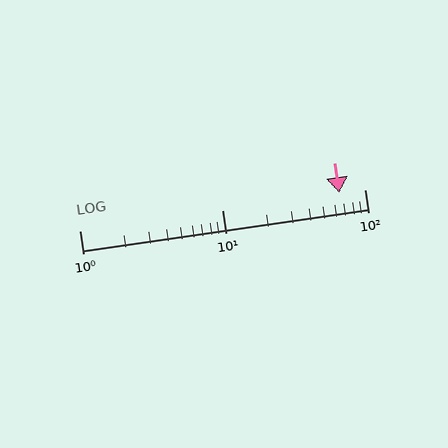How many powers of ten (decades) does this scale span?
The scale spans 2 decades, from 1 to 100.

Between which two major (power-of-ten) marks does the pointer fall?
The pointer is between 10 and 100.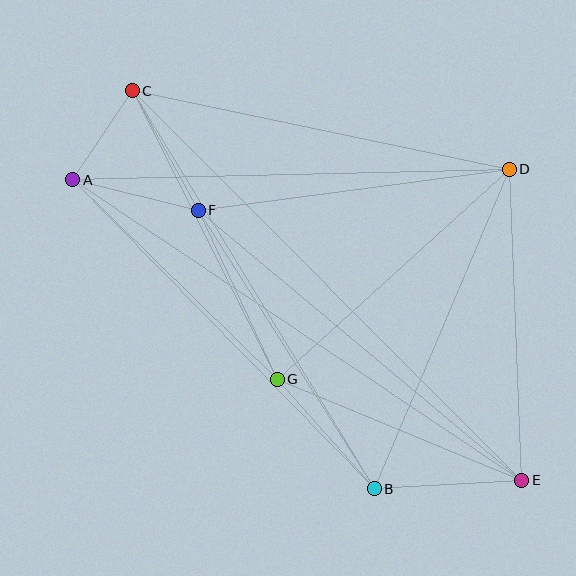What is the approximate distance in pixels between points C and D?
The distance between C and D is approximately 385 pixels.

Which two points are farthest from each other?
Points C and E are farthest from each other.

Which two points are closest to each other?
Points A and C are closest to each other.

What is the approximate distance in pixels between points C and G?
The distance between C and G is approximately 323 pixels.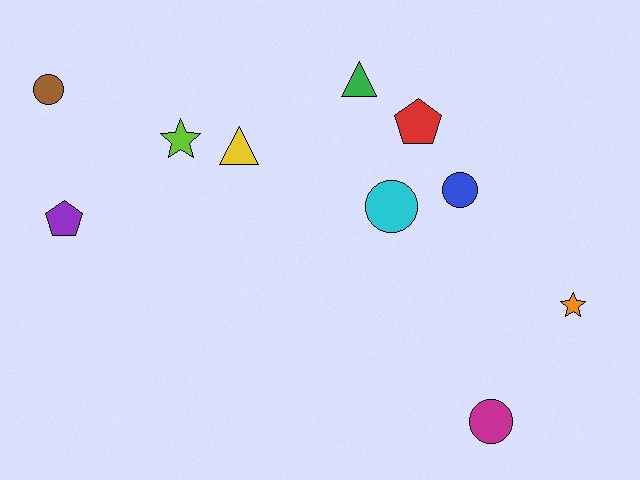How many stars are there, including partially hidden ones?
There are 2 stars.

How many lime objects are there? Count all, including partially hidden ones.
There is 1 lime object.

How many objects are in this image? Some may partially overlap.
There are 10 objects.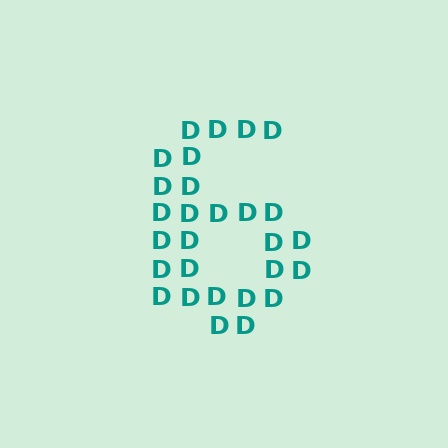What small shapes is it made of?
It is made of small letter D's.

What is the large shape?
The large shape is the digit 6.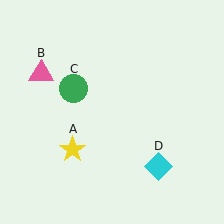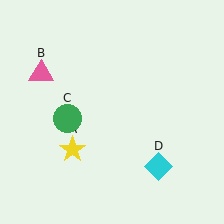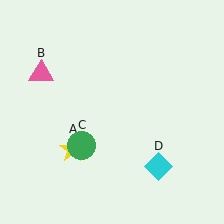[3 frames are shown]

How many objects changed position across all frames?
1 object changed position: green circle (object C).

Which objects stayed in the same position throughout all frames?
Yellow star (object A) and pink triangle (object B) and cyan diamond (object D) remained stationary.